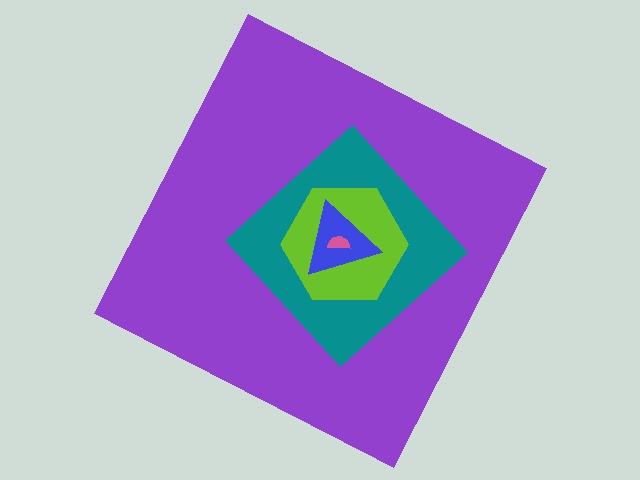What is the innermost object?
The pink semicircle.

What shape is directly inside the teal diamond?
The lime hexagon.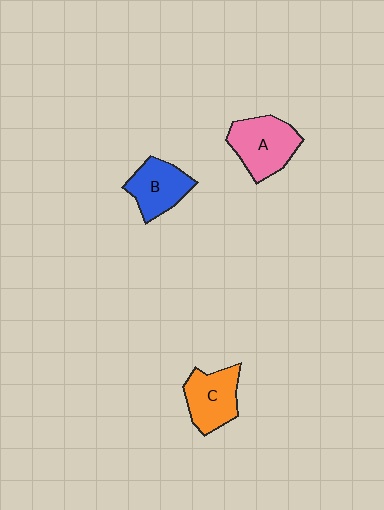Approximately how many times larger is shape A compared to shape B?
Approximately 1.2 times.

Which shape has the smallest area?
Shape B (blue).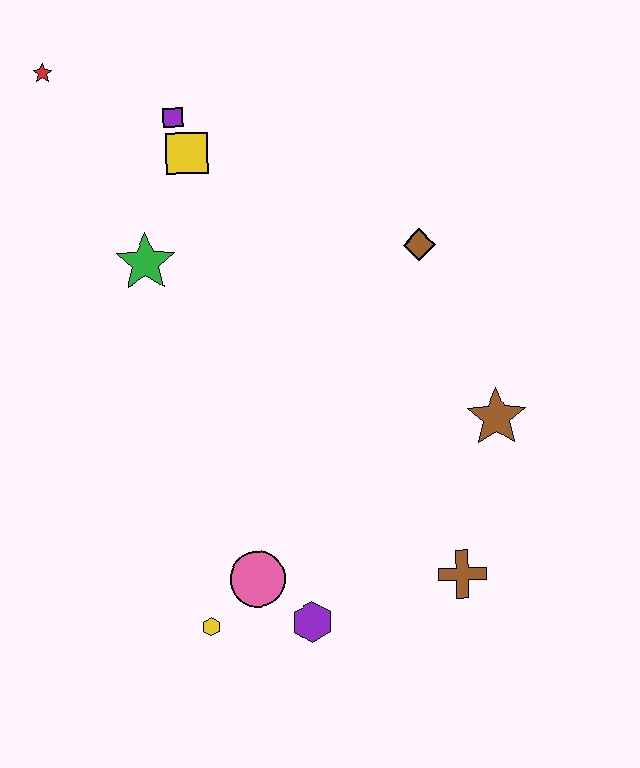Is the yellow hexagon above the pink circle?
No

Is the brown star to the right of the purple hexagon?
Yes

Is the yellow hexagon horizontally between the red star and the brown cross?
Yes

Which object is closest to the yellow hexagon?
The pink circle is closest to the yellow hexagon.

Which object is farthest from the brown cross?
The red star is farthest from the brown cross.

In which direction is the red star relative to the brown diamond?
The red star is to the left of the brown diamond.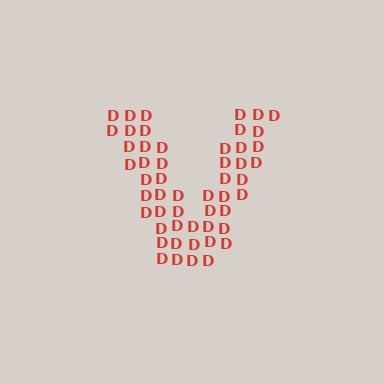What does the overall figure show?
The overall figure shows the letter V.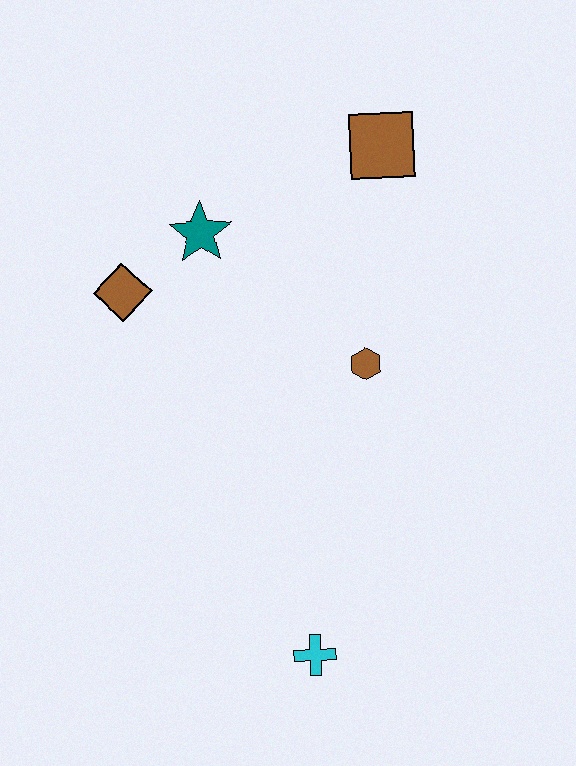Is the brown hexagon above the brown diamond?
No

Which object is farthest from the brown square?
The cyan cross is farthest from the brown square.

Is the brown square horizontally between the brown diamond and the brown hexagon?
No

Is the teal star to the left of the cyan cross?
Yes